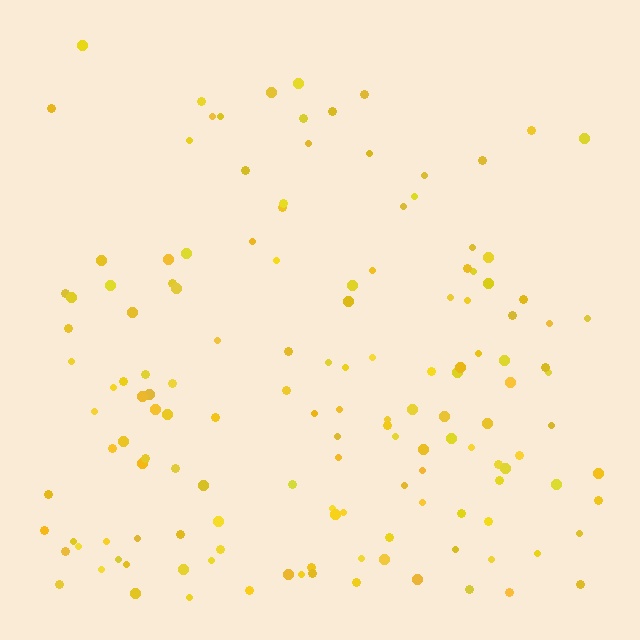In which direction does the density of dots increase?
From top to bottom, with the bottom side densest.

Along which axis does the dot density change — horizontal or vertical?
Vertical.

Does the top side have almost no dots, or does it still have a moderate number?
Still a moderate number, just noticeably fewer than the bottom.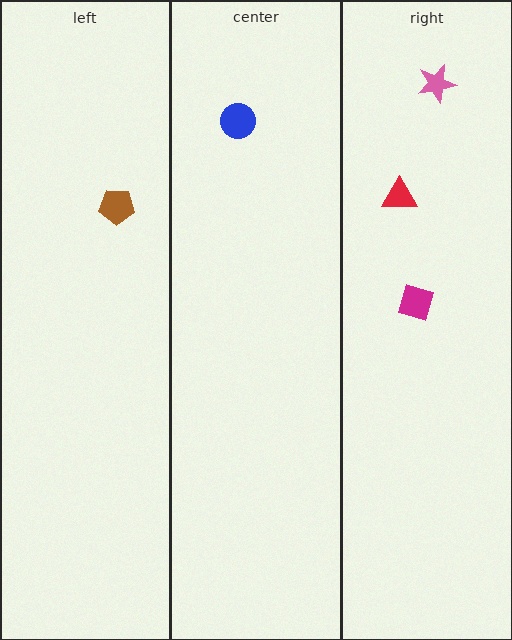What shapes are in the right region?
The magenta diamond, the red triangle, the pink star.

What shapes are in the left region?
The brown pentagon.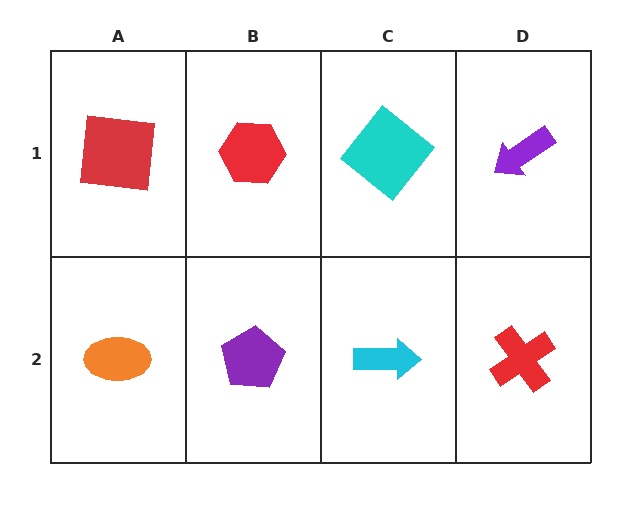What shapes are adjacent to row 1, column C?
A cyan arrow (row 2, column C), a red hexagon (row 1, column B), a purple arrow (row 1, column D).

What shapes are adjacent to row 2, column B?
A red hexagon (row 1, column B), an orange ellipse (row 2, column A), a cyan arrow (row 2, column C).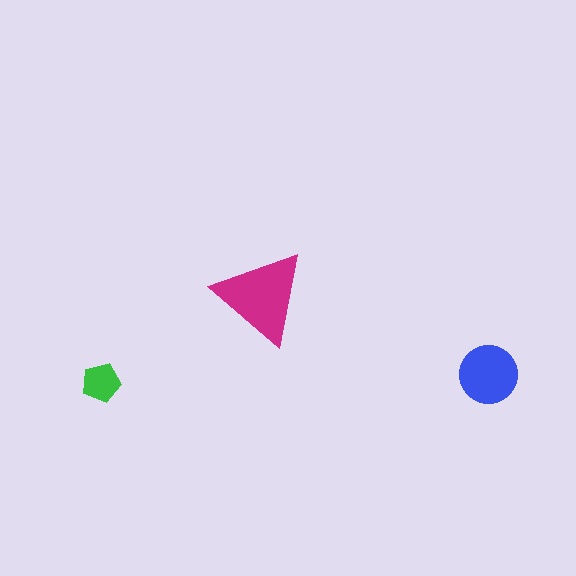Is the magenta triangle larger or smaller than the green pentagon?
Larger.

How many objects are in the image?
There are 3 objects in the image.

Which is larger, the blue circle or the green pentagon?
The blue circle.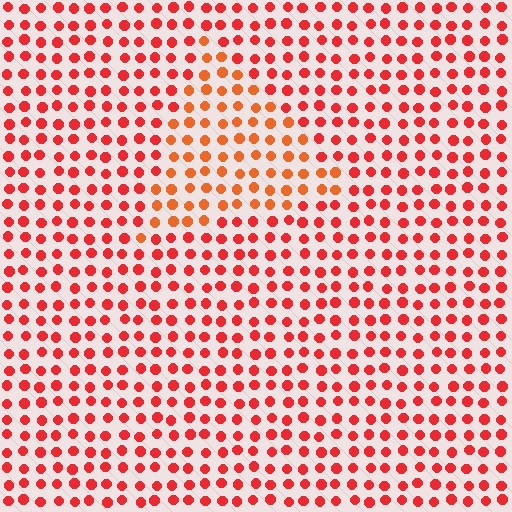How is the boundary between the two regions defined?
The boundary is defined purely by a slight shift in hue (about 22 degrees). Spacing, size, and orientation are identical on both sides.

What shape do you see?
I see a triangle.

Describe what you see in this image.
The image is filled with small red elements in a uniform arrangement. A triangle-shaped region is visible where the elements are tinted to a slightly different hue, forming a subtle color boundary.